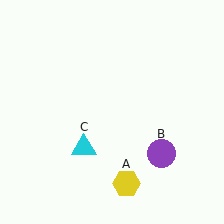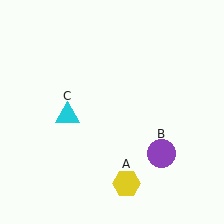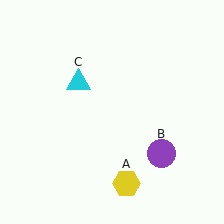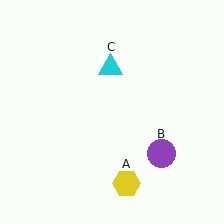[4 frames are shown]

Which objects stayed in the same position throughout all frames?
Yellow hexagon (object A) and purple circle (object B) remained stationary.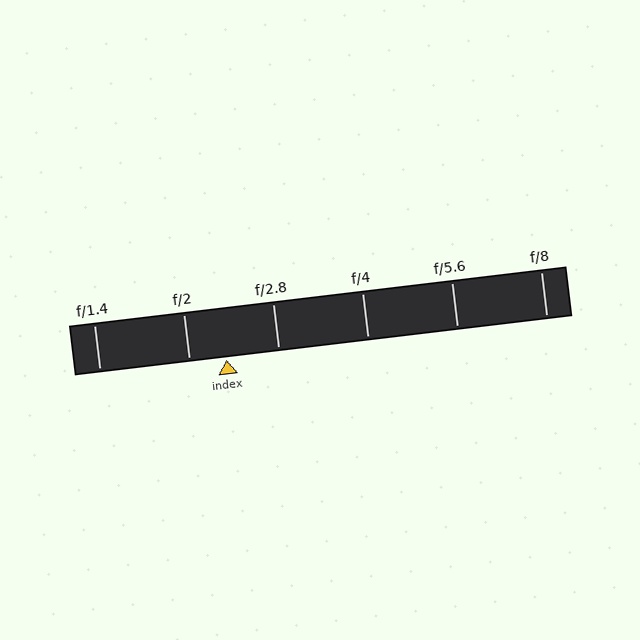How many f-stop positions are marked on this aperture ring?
There are 6 f-stop positions marked.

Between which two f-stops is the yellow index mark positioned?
The index mark is between f/2 and f/2.8.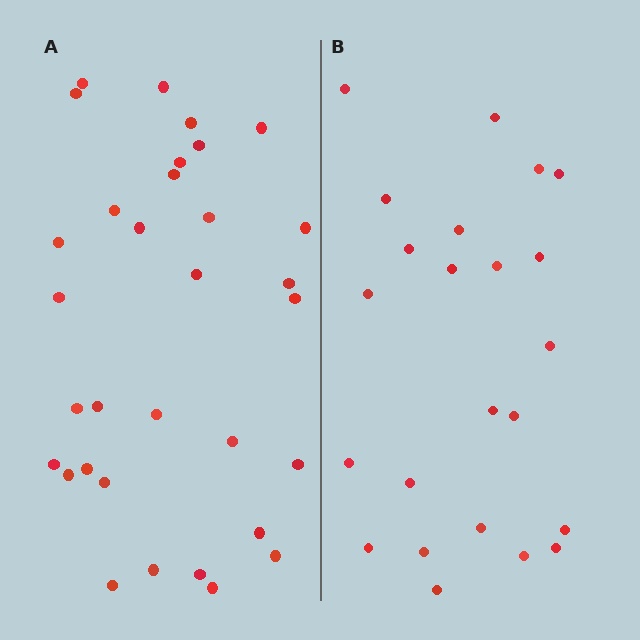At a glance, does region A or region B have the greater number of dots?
Region A (the left region) has more dots.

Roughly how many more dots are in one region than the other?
Region A has roughly 8 or so more dots than region B.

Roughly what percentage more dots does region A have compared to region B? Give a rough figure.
About 40% more.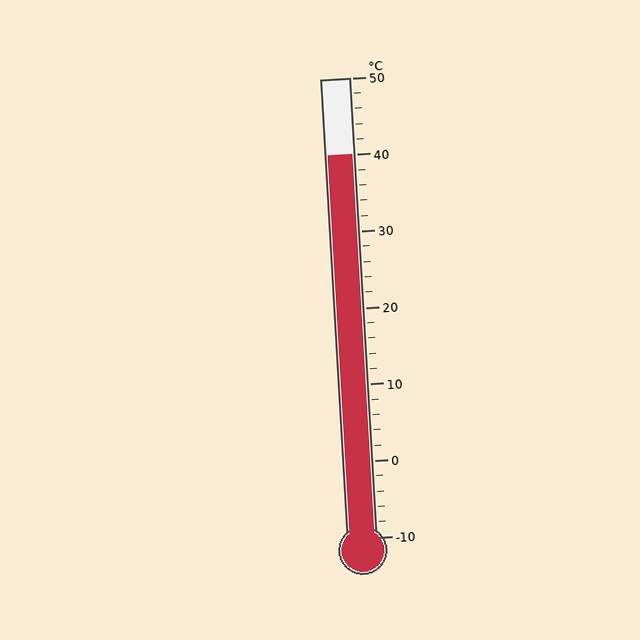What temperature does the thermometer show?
The thermometer shows approximately 40°C.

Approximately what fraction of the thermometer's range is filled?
The thermometer is filled to approximately 85% of its range.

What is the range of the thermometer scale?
The thermometer scale ranges from -10°C to 50°C.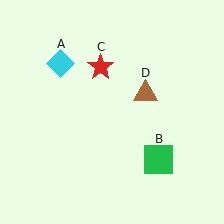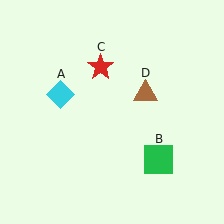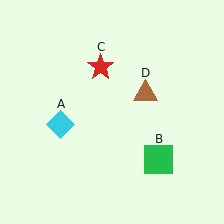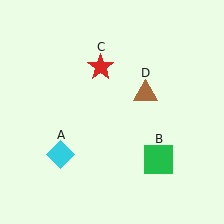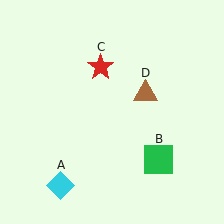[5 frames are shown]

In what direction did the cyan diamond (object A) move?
The cyan diamond (object A) moved down.